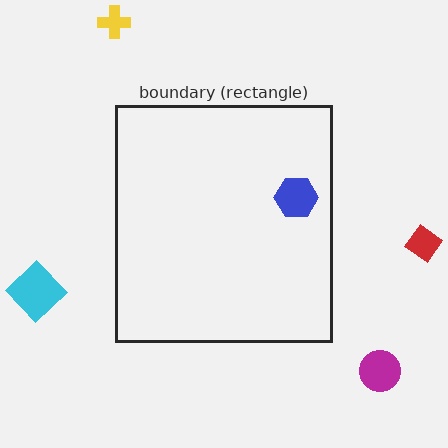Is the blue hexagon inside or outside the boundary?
Inside.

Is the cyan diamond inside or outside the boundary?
Outside.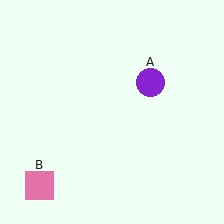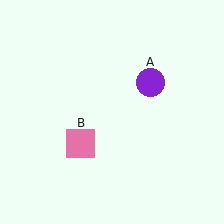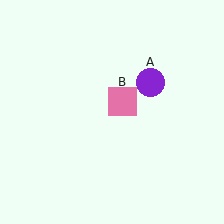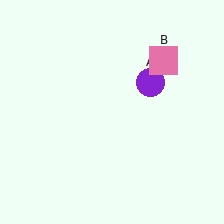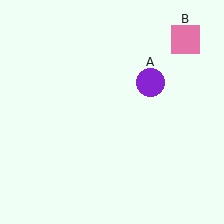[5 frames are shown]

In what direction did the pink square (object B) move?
The pink square (object B) moved up and to the right.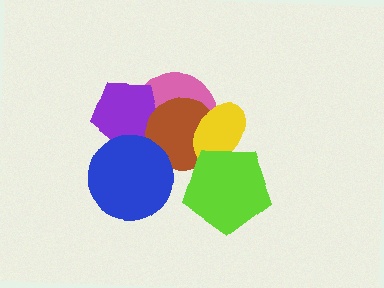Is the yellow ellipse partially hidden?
Yes, it is partially covered by another shape.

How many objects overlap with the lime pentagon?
2 objects overlap with the lime pentagon.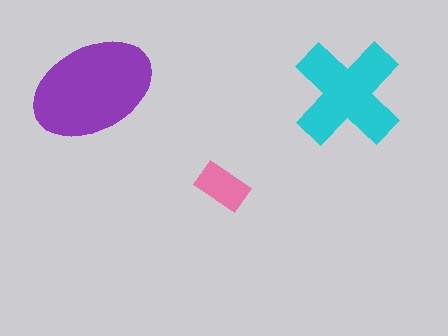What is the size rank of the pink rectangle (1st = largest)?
3rd.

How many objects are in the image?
There are 3 objects in the image.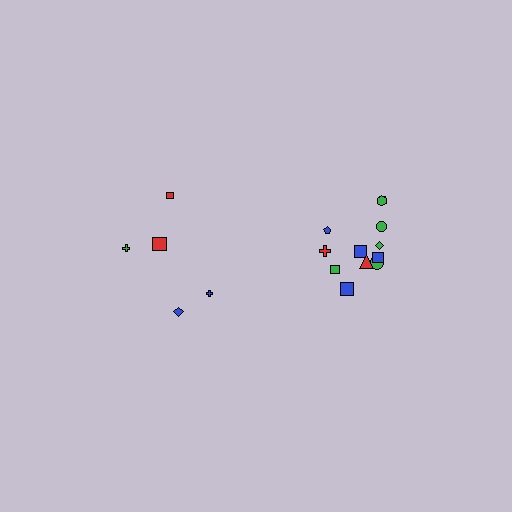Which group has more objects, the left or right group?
The right group.